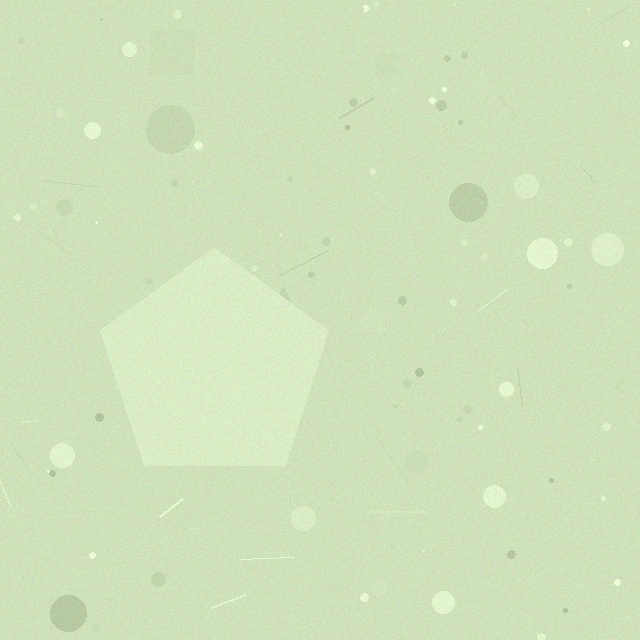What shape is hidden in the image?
A pentagon is hidden in the image.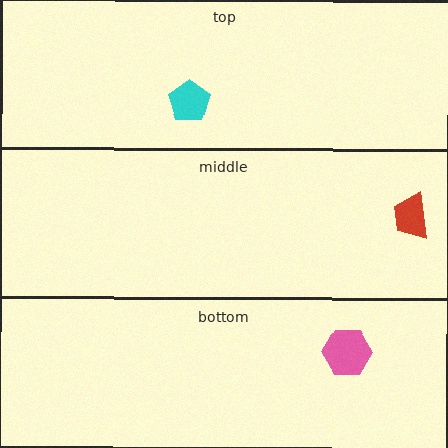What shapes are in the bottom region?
The pink hexagon.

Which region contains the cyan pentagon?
The top region.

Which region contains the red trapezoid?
The middle region.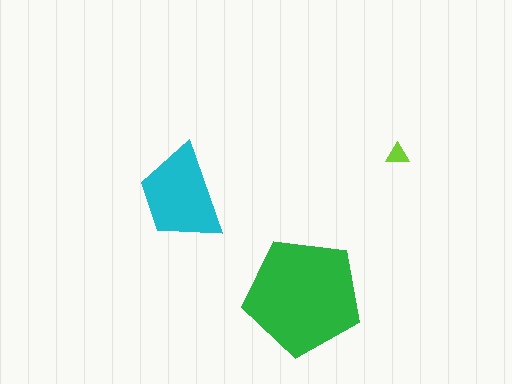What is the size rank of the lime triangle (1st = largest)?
3rd.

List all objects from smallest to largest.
The lime triangle, the cyan trapezoid, the green pentagon.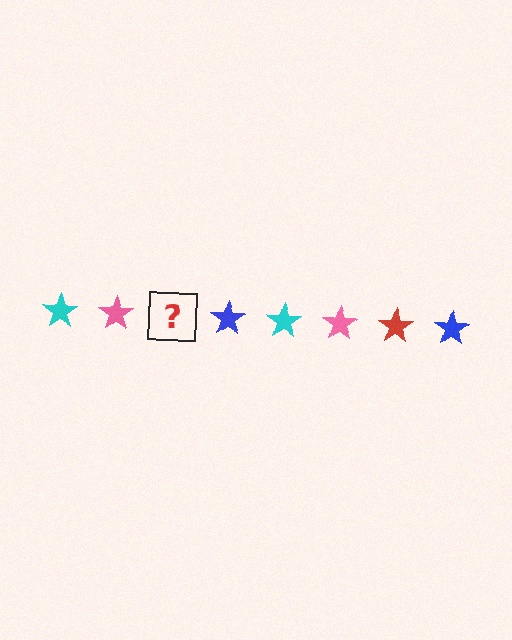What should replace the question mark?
The question mark should be replaced with a red star.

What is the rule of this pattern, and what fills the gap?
The rule is that the pattern cycles through cyan, pink, red, blue stars. The gap should be filled with a red star.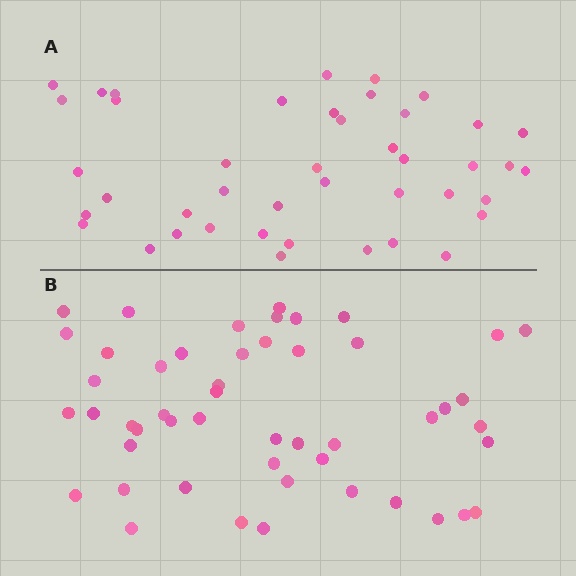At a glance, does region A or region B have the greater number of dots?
Region B (the bottom region) has more dots.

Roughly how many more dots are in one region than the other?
Region B has roughly 8 or so more dots than region A.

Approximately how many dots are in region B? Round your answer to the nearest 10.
About 50 dots.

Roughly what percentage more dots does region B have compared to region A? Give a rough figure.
About 15% more.